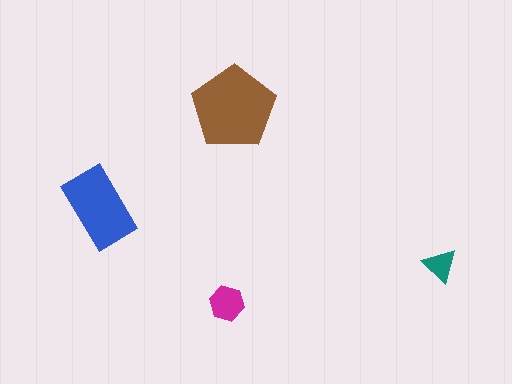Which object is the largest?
The brown pentagon.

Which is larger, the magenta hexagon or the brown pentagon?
The brown pentagon.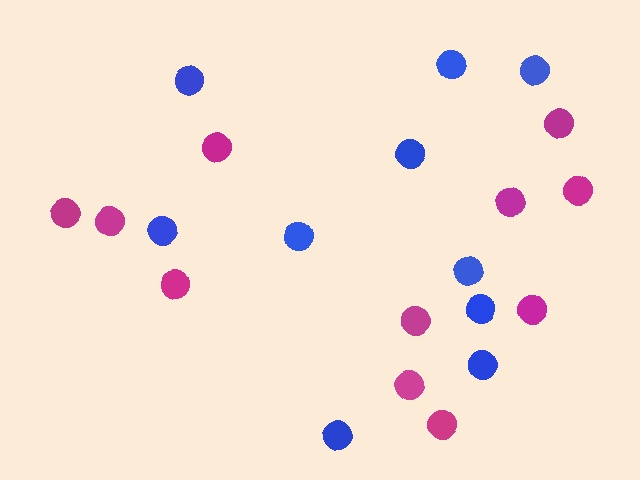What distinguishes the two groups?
There are 2 groups: one group of blue circles (10) and one group of magenta circles (11).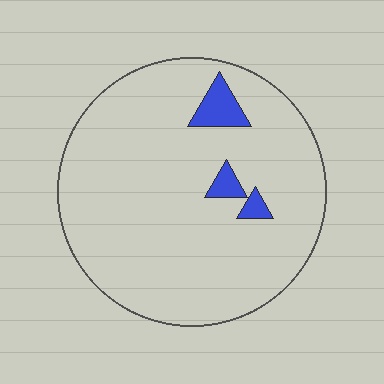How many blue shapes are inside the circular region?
3.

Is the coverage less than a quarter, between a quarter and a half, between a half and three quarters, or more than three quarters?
Less than a quarter.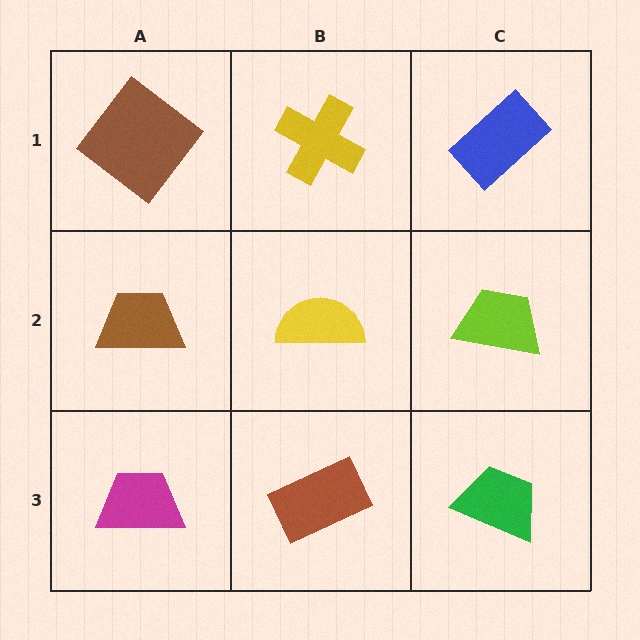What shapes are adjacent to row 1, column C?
A lime trapezoid (row 2, column C), a yellow cross (row 1, column B).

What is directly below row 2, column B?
A brown rectangle.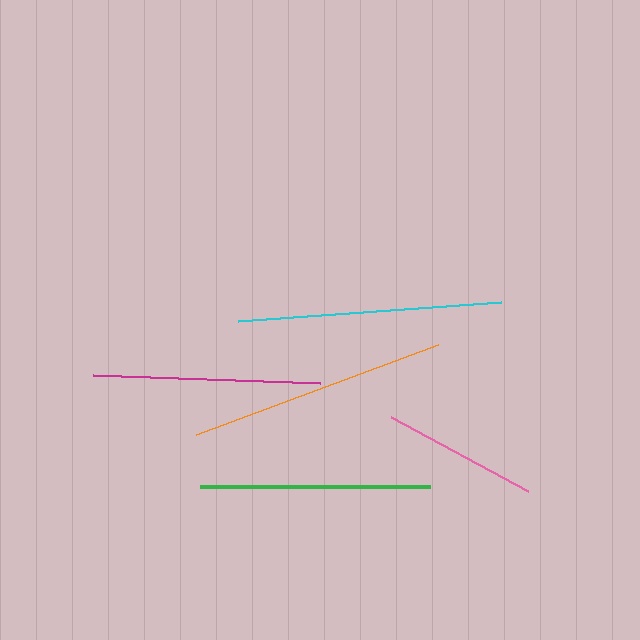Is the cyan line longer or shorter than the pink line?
The cyan line is longer than the pink line.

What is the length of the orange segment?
The orange segment is approximately 258 pixels long.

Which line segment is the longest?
The cyan line is the longest at approximately 265 pixels.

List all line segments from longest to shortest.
From longest to shortest: cyan, orange, green, magenta, pink.